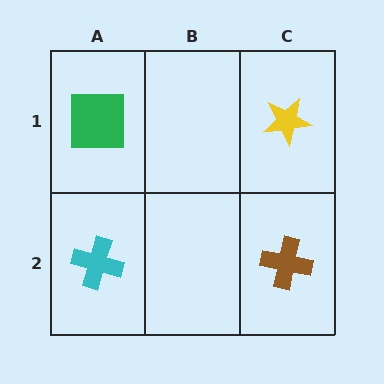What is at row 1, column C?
A yellow star.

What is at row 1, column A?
A green square.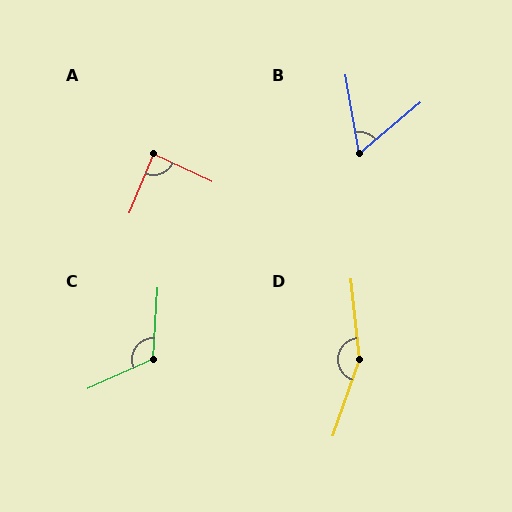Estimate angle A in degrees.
Approximately 88 degrees.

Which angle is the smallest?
B, at approximately 60 degrees.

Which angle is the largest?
D, at approximately 154 degrees.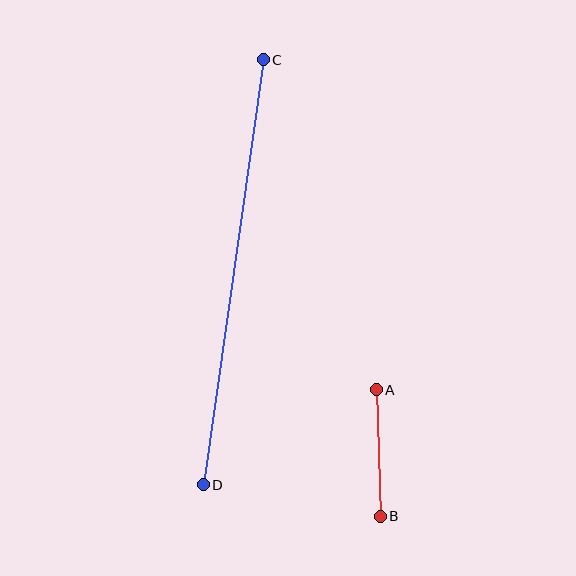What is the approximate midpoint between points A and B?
The midpoint is at approximately (378, 453) pixels.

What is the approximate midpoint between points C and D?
The midpoint is at approximately (233, 272) pixels.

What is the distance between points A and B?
The distance is approximately 126 pixels.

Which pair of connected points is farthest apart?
Points C and D are farthest apart.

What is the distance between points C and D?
The distance is approximately 429 pixels.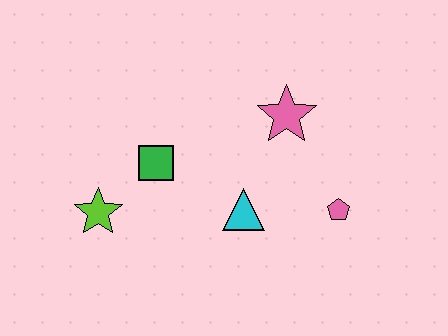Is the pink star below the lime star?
No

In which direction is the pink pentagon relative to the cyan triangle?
The pink pentagon is to the right of the cyan triangle.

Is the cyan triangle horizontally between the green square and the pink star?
Yes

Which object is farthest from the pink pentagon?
The lime star is farthest from the pink pentagon.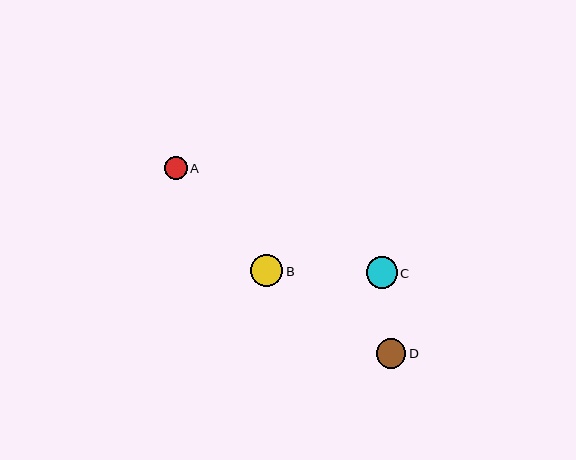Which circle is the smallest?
Circle A is the smallest with a size of approximately 23 pixels.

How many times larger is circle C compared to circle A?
Circle C is approximately 1.4 times the size of circle A.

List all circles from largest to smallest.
From largest to smallest: B, C, D, A.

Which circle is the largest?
Circle B is the largest with a size of approximately 32 pixels.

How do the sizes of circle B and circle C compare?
Circle B and circle C are approximately the same size.